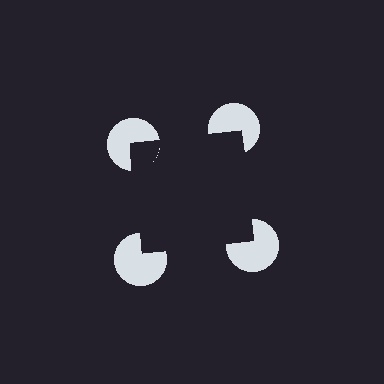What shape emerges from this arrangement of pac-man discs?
An illusory square — its edges are inferred from the aligned wedge cuts in the pac-man discs, not physically drawn.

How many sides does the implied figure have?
4 sides.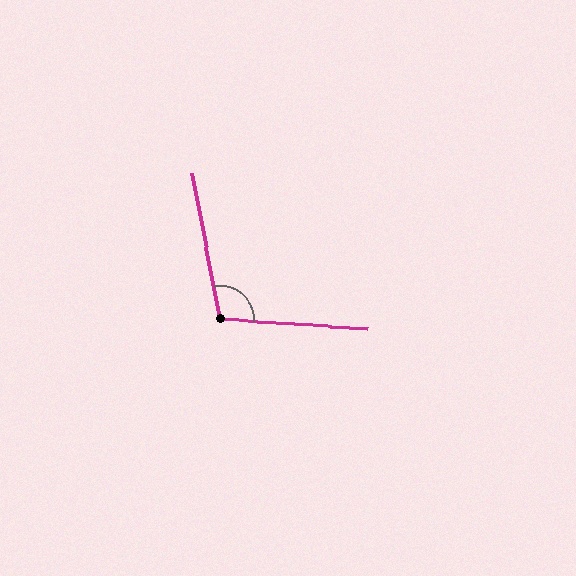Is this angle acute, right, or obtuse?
It is obtuse.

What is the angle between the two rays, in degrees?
Approximately 104 degrees.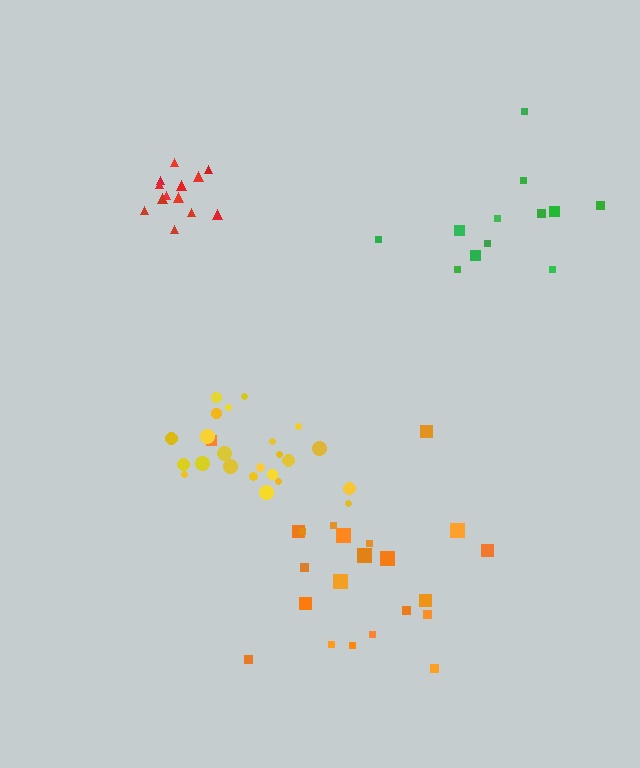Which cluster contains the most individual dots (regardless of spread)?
Yellow (24).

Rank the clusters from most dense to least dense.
red, yellow, orange, green.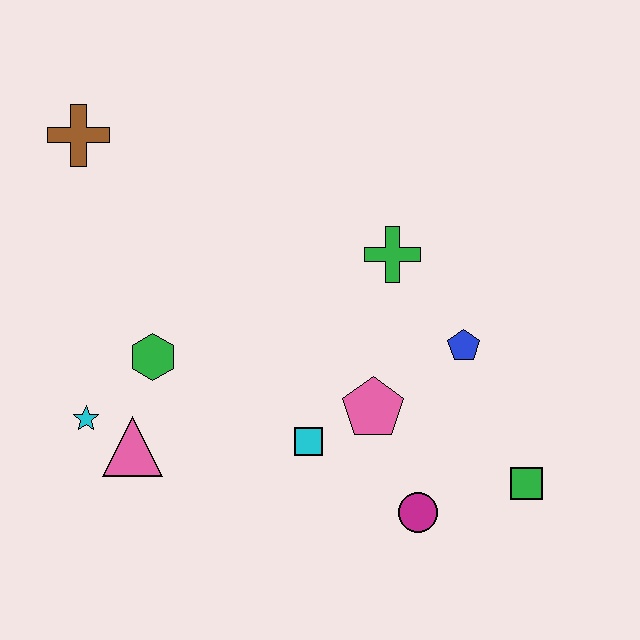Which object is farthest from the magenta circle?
The brown cross is farthest from the magenta circle.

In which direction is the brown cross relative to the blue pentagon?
The brown cross is to the left of the blue pentagon.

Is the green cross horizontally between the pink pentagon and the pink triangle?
No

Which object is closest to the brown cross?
The green hexagon is closest to the brown cross.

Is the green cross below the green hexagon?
No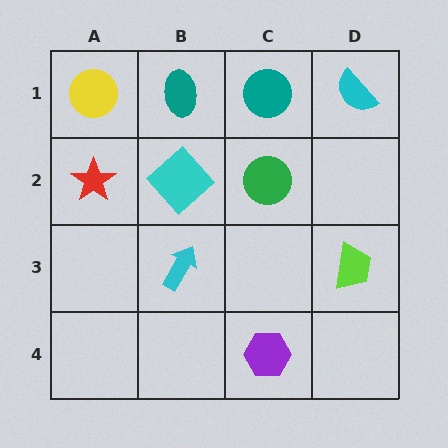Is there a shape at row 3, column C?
No, that cell is empty.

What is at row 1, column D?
A cyan semicircle.